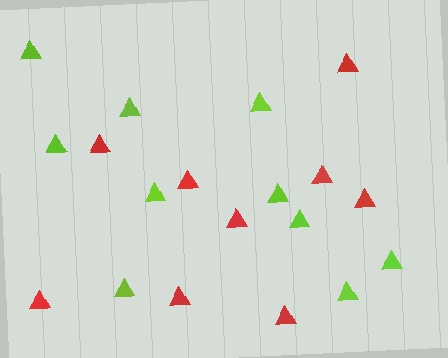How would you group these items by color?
There are 2 groups: one group of red triangles (9) and one group of lime triangles (10).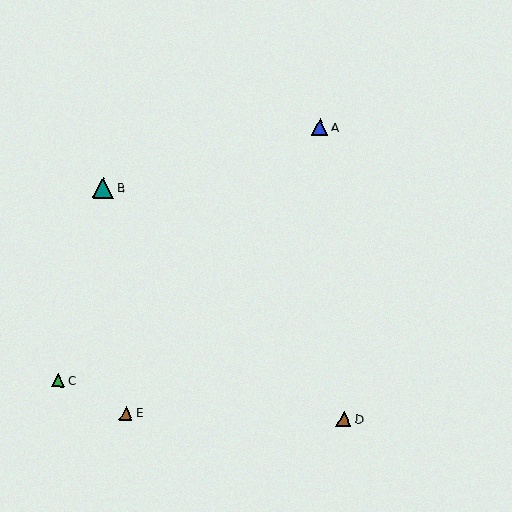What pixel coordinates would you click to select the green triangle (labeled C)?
Click at (58, 381) to select the green triangle C.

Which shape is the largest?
The teal triangle (labeled B) is the largest.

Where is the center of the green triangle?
The center of the green triangle is at (58, 381).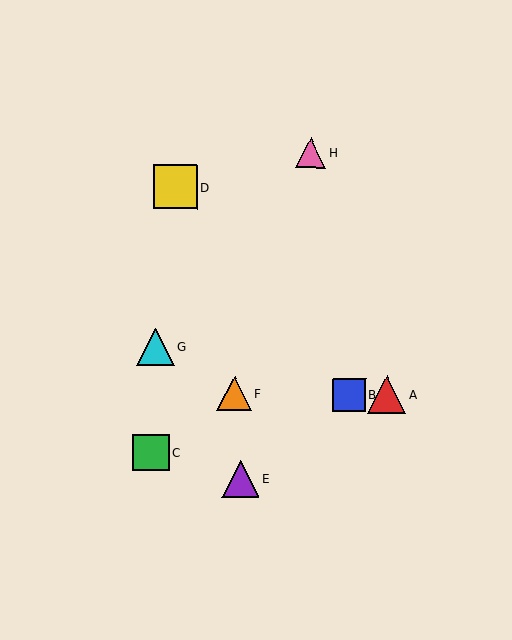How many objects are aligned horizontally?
3 objects (A, B, F) are aligned horizontally.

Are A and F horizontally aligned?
Yes, both are at y≈395.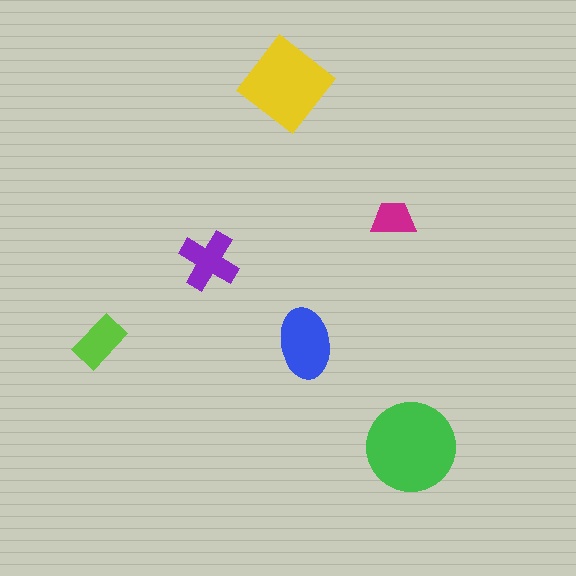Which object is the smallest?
The magenta trapezoid.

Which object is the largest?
The green circle.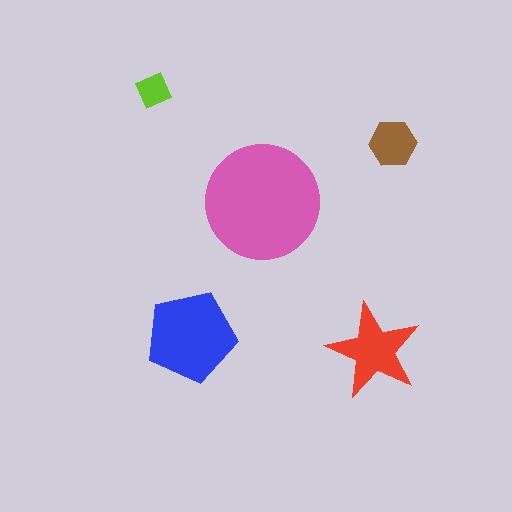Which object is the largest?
The pink circle.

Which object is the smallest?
The lime diamond.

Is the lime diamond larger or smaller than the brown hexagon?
Smaller.